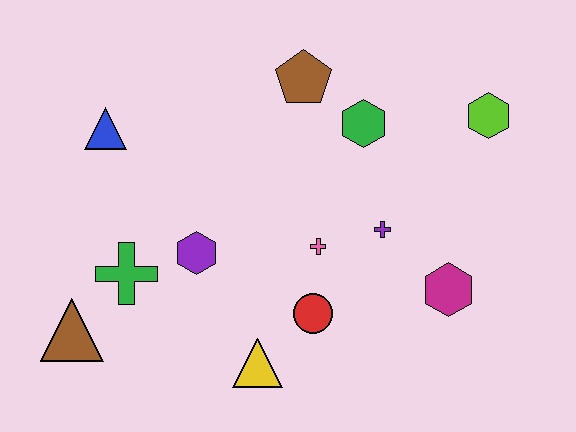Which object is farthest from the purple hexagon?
The lime hexagon is farthest from the purple hexagon.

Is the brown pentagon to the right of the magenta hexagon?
No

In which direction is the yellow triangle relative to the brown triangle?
The yellow triangle is to the right of the brown triangle.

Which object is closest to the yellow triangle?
The red circle is closest to the yellow triangle.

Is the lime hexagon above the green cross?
Yes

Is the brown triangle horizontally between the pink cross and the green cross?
No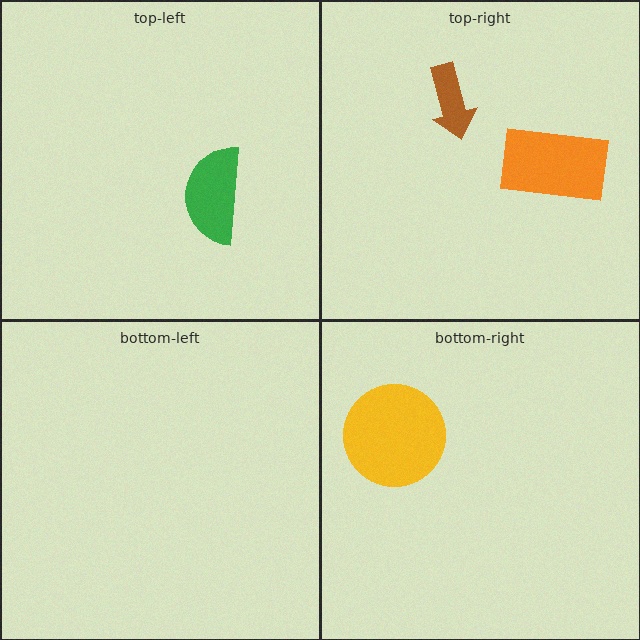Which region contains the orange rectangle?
The top-right region.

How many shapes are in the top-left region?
1.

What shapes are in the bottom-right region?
The yellow circle.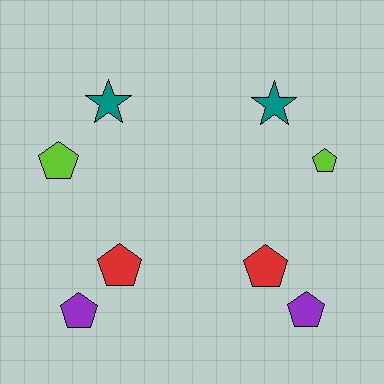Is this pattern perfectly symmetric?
No, the pattern is not perfectly symmetric. The lime pentagon on the right side has a different size than its mirror counterpart.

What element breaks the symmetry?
The lime pentagon on the right side has a different size than its mirror counterpart.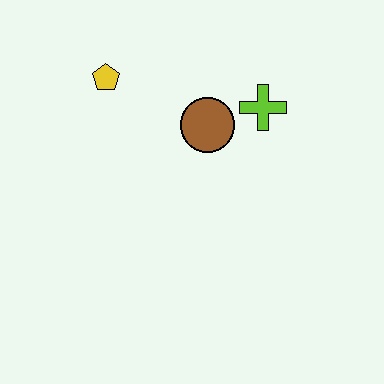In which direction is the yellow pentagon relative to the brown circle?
The yellow pentagon is to the left of the brown circle.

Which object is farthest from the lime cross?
The yellow pentagon is farthest from the lime cross.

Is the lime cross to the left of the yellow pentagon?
No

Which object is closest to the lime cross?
The brown circle is closest to the lime cross.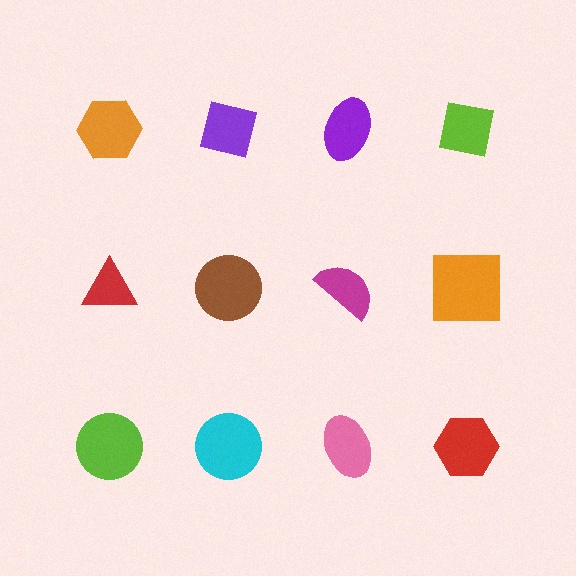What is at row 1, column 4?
A lime square.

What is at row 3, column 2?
A cyan circle.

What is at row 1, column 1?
An orange hexagon.